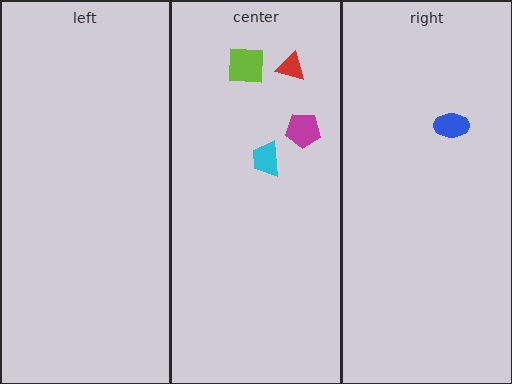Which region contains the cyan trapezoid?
The center region.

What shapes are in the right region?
The blue ellipse.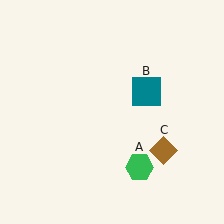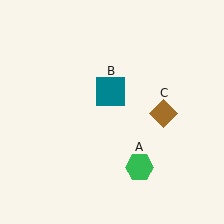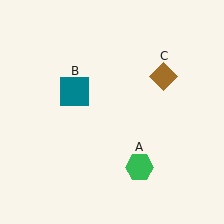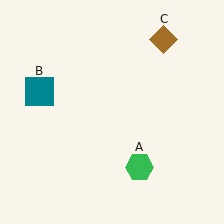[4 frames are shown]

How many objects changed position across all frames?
2 objects changed position: teal square (object B), brown diamond (object C).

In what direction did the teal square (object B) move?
The teal square (object B) moved left.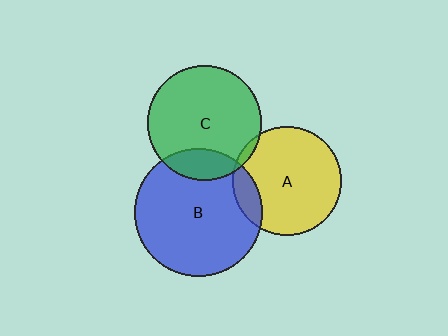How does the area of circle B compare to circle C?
Approximately 1.2 times.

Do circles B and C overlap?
Yes.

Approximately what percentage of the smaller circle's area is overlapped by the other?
Approximately 20%.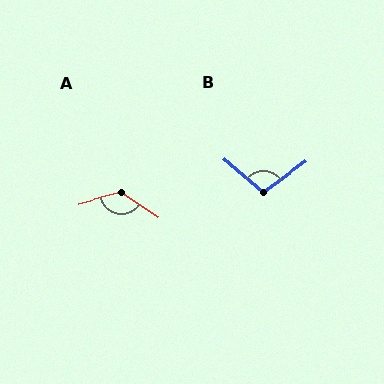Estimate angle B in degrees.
Approximately 104 degrees.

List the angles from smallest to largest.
B (104°), A (130°).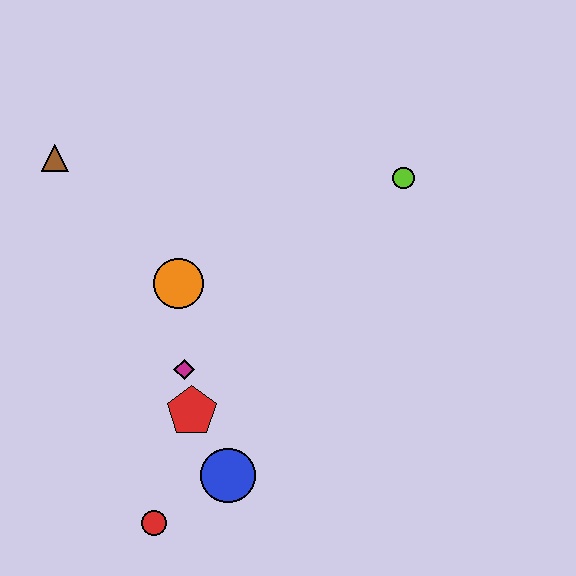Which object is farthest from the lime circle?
The red circle is farthest from the lime circle.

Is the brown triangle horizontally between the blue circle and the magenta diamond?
No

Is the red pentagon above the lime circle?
No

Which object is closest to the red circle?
The blue circle is closest to the red circle.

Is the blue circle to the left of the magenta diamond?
No